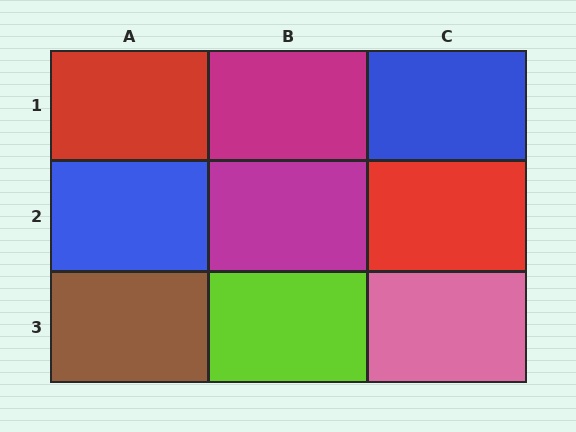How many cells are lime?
1 cell is lime.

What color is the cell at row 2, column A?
Blue.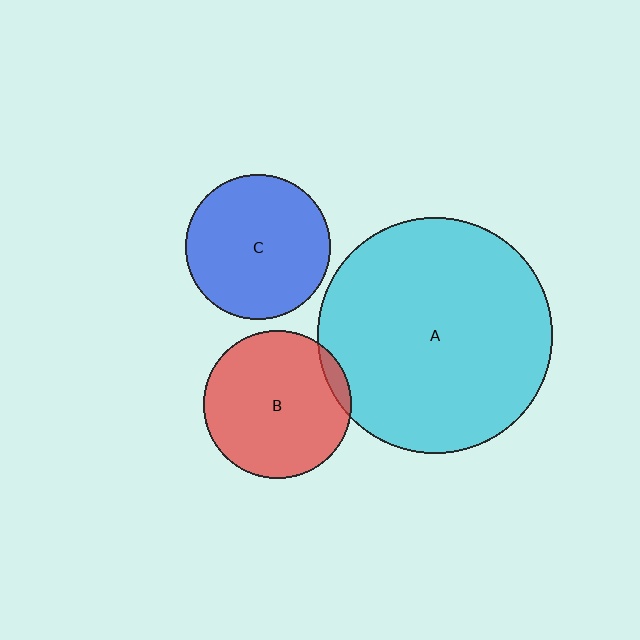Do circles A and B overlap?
Yes.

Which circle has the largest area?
Circle A (cyan).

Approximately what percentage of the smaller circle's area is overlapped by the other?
Approximately 5%.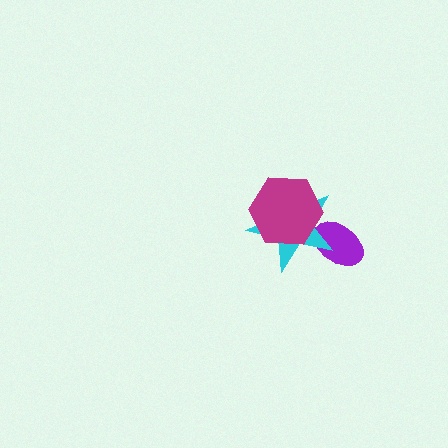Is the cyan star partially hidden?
Yes, it is partially covered by another shape.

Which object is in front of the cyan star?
The magenta hexagon is in front of the cyan star.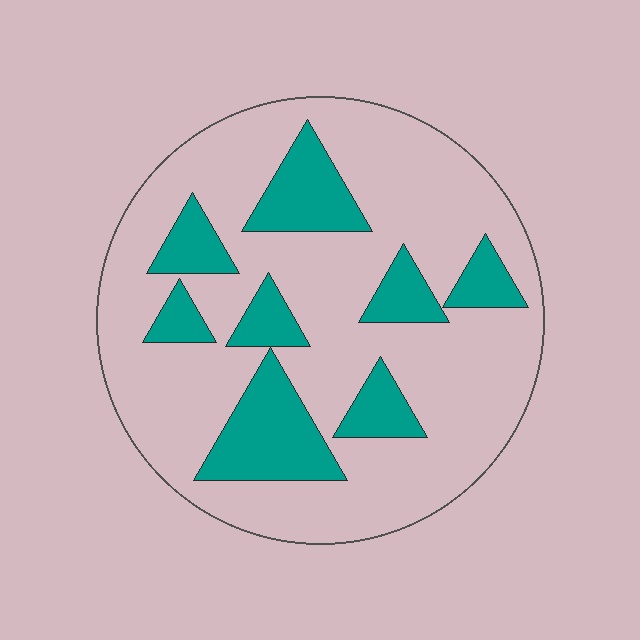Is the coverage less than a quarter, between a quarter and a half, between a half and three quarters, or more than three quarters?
Less than a quarter.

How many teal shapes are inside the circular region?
8.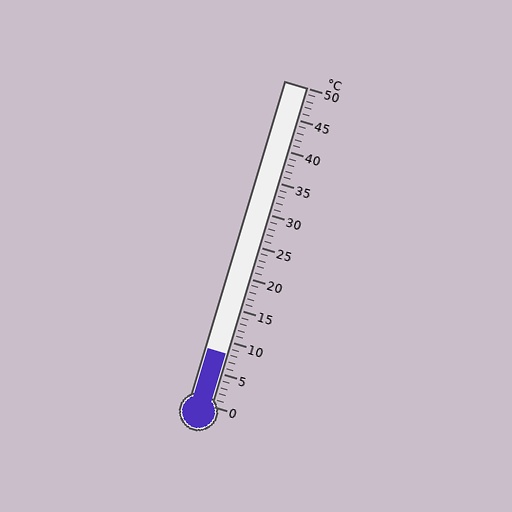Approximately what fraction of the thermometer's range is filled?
The thermometer is filled to approximately 15% of its range.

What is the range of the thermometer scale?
The thermometer scale ranges from 0°C to 50°C.